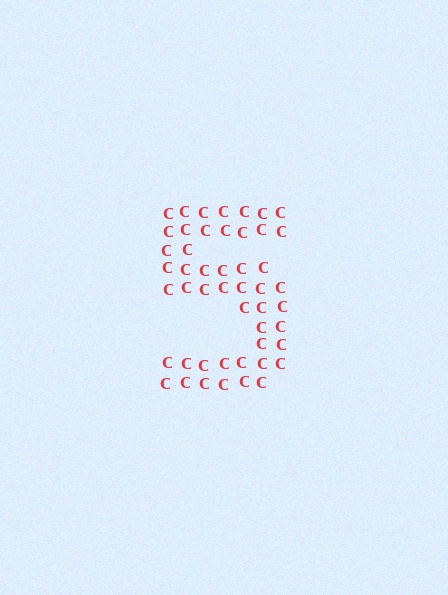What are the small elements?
The small elements are letter C's.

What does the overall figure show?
The overall figure shows the digit 5.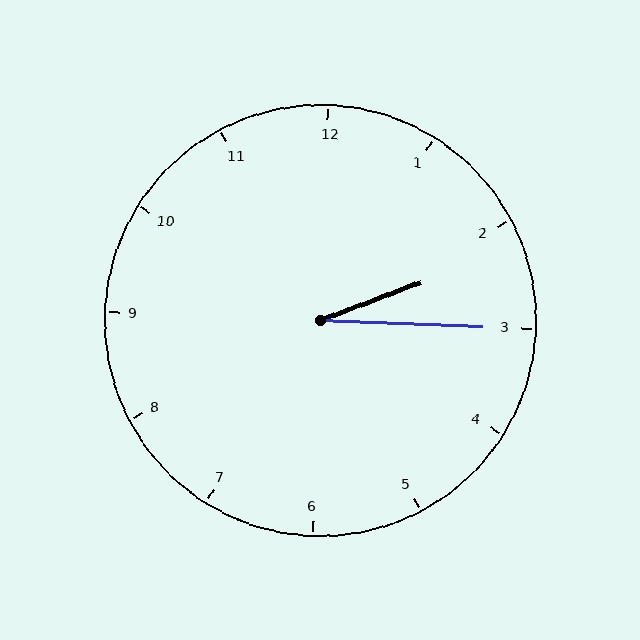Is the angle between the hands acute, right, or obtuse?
It is acute.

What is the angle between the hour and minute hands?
Approximately 22 degrees.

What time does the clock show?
2:15.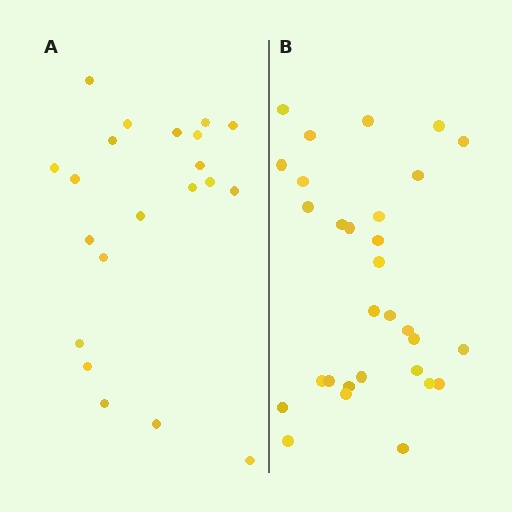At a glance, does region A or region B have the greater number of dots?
Region B (the right region) has more dots.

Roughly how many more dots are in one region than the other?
Region B has roughly 8 or so more dots than region A.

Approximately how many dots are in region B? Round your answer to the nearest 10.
About 30 dots.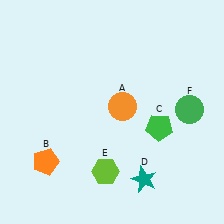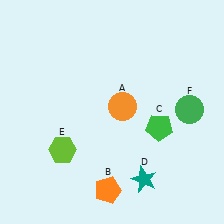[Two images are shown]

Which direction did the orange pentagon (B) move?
The orange pentagon (B) moved right.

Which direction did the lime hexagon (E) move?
The lime hexagon (E) moved left.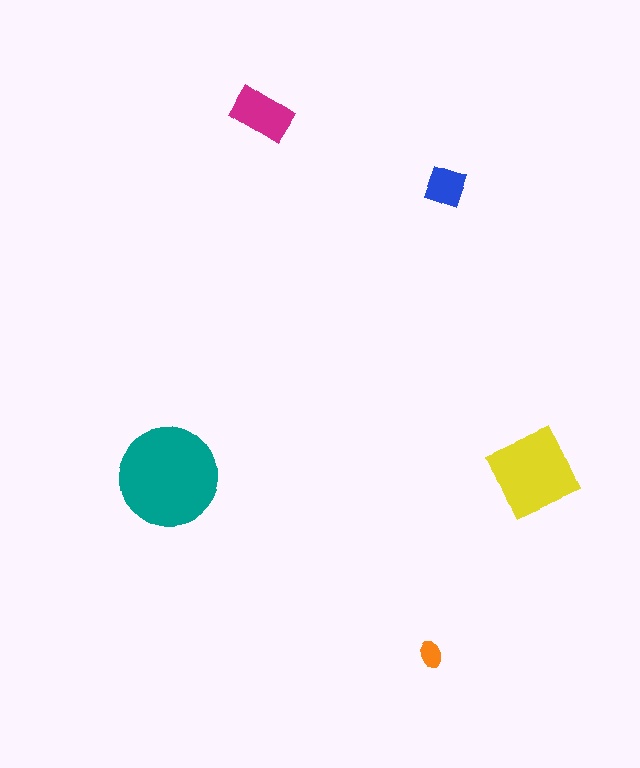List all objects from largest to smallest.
The teal circle, the yellow square, the magenta rectangle, the blue diamond, the orange ellipse.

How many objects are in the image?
There are 5 objects in the image.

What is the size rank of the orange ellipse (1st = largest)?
5th.